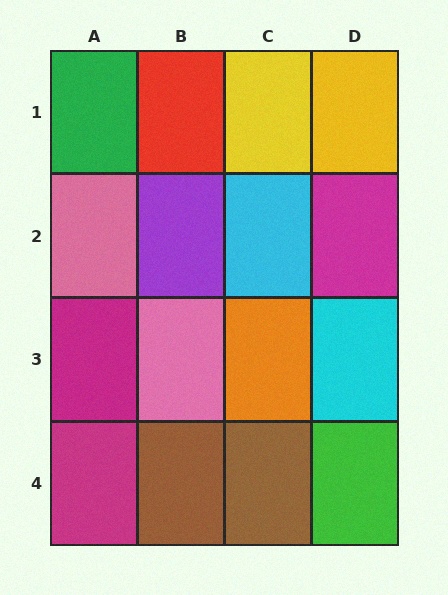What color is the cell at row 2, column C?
Cyan.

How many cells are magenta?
3 cells are magenta.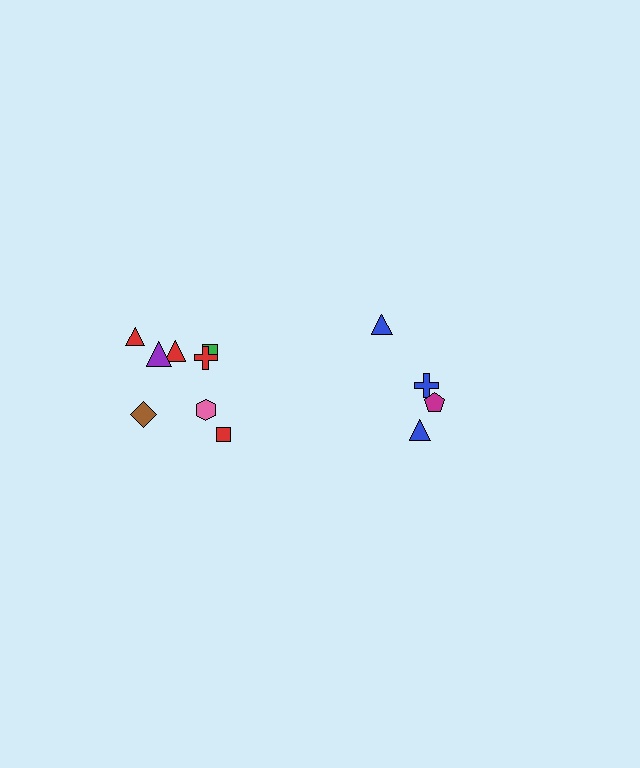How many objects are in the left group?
There are 8 objects.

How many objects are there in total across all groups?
There are 12 objects.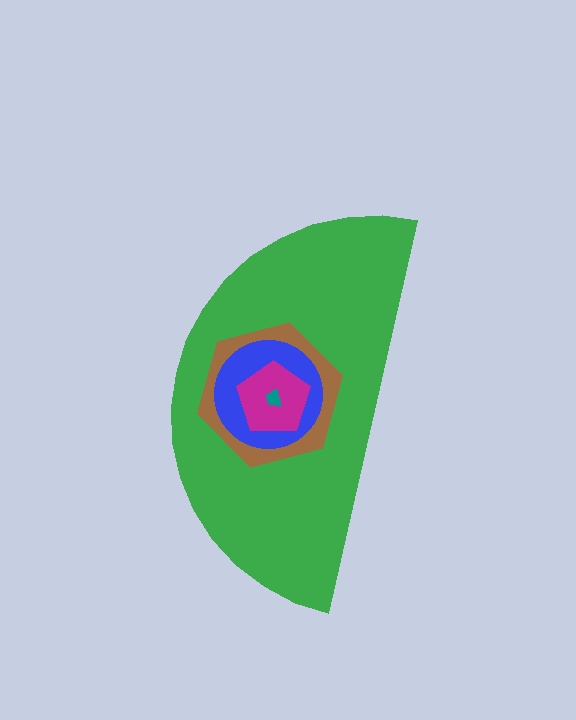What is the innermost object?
The teal trapezoid.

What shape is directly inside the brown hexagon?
The blue circle.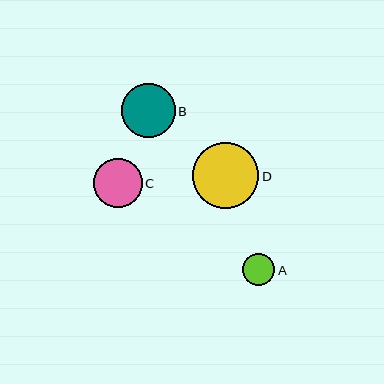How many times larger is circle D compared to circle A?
Circle D is approximately 2.0 times the size of circle A.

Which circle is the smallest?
Circle A is the smallest with a size of approximately 33 pixels.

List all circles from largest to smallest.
From largest to smallest: D, B, C, A.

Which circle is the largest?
Circle D is the largest with a size of approximately 66 pixels.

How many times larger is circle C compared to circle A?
Circle C is approximately 1.5 times the size of circle A.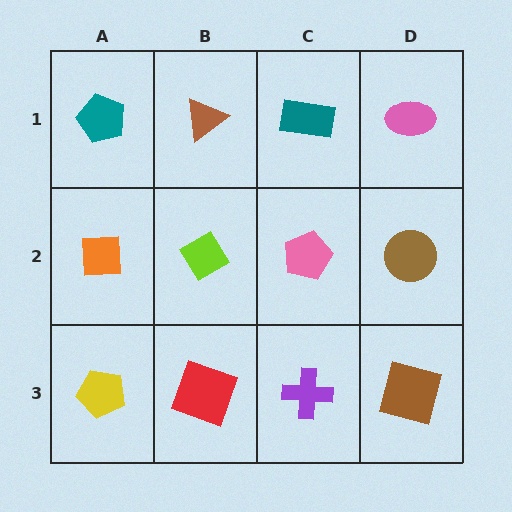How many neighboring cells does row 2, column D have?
3.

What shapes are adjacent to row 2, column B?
A brown triangle (row 1, column B), a red square (row 3, column B), an orange square (row 2, column A), a pink pentagon (row 2, column C).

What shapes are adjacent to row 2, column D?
A pink ellipse (row 1, column D), a brown square (row 3, column D), a pink pentagon (row 2, column C).